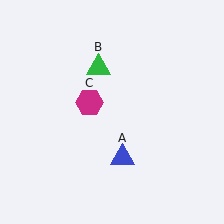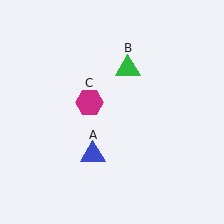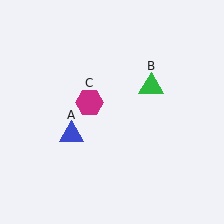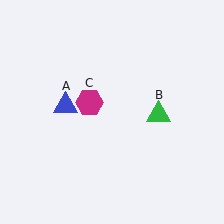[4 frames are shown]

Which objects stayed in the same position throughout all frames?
Magenta hexagon (object C) remained stationary.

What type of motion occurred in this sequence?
The blue triangle (object A), green triangle (object B) rotated clockwise around the center of the scene.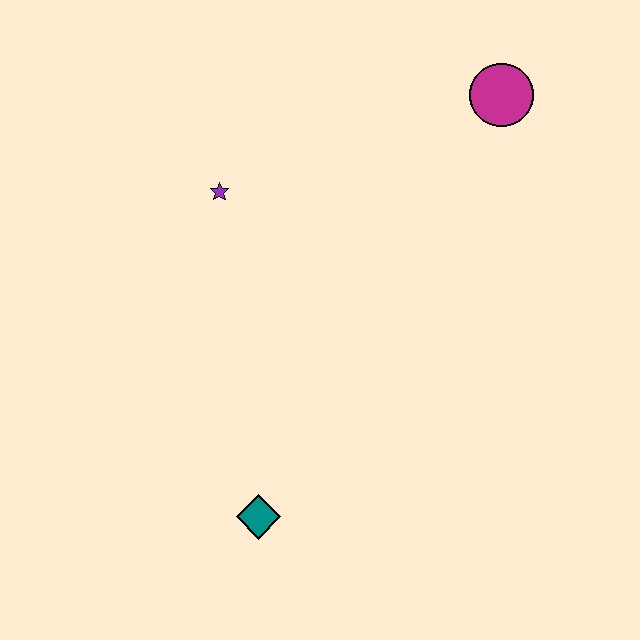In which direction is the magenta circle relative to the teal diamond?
The magenta circle is above the teal diamond.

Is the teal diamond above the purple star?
No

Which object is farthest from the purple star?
The teal diamond is farthest from the purple star.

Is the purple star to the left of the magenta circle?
Yes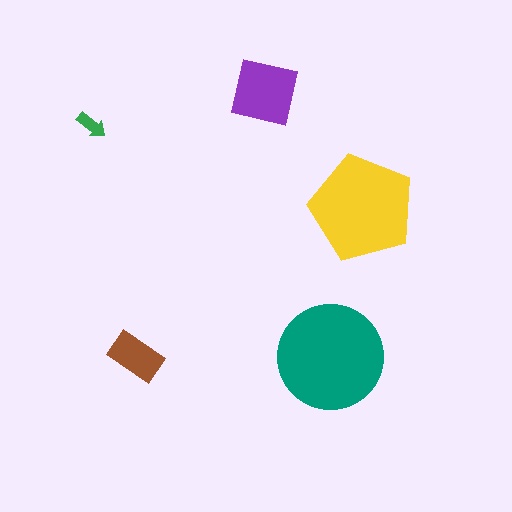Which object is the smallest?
The green arrow.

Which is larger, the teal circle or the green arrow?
The teal circle.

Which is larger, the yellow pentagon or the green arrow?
The yellow pentagon.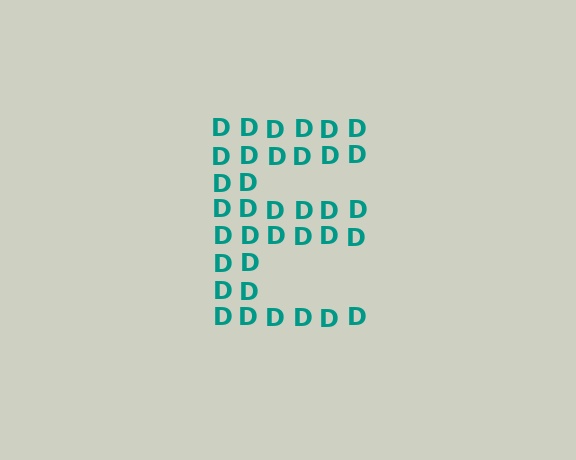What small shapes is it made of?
It is made of small letter D's.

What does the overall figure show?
The overall figure shows the letter E.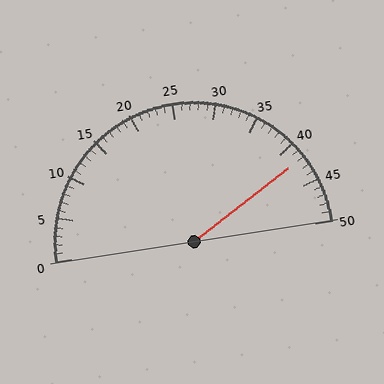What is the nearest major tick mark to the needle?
The nearest major tick mark is 40.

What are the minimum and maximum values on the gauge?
The gauge ranges from 0 to 50.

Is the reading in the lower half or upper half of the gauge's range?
The reading is in the upper half of the range (0 to 50).